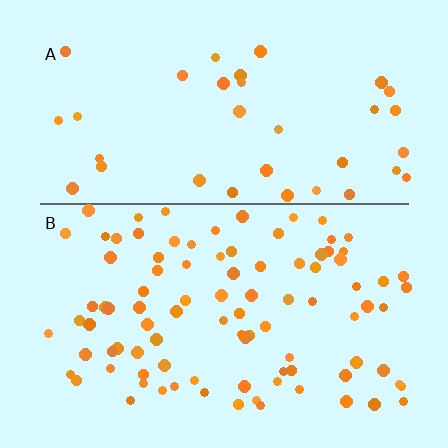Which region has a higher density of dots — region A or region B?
B (the bottom).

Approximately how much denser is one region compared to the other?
Approximately 2.6× — region B over region A.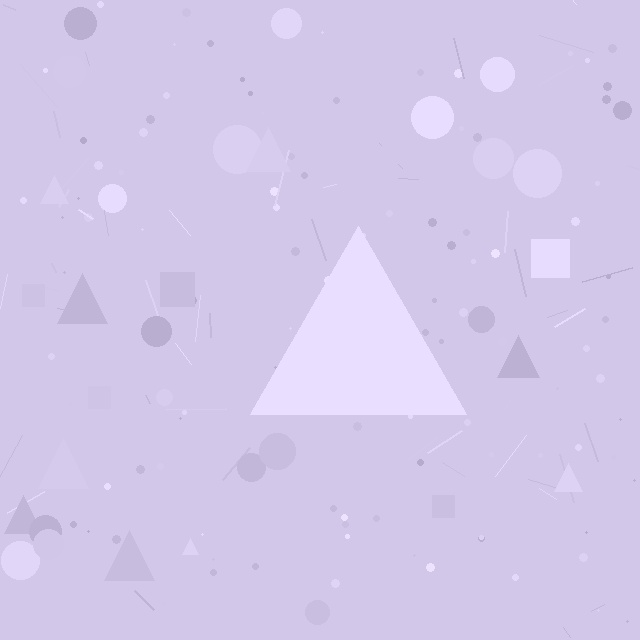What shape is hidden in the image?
A triangle is hidden in the image.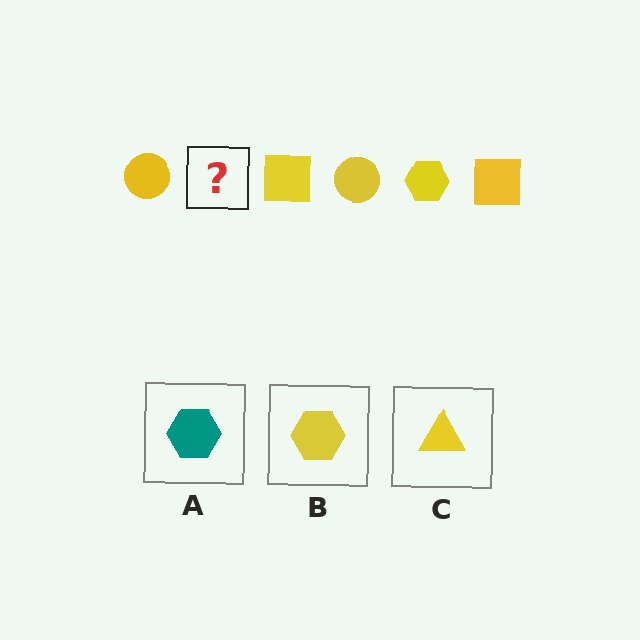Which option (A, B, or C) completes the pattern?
B.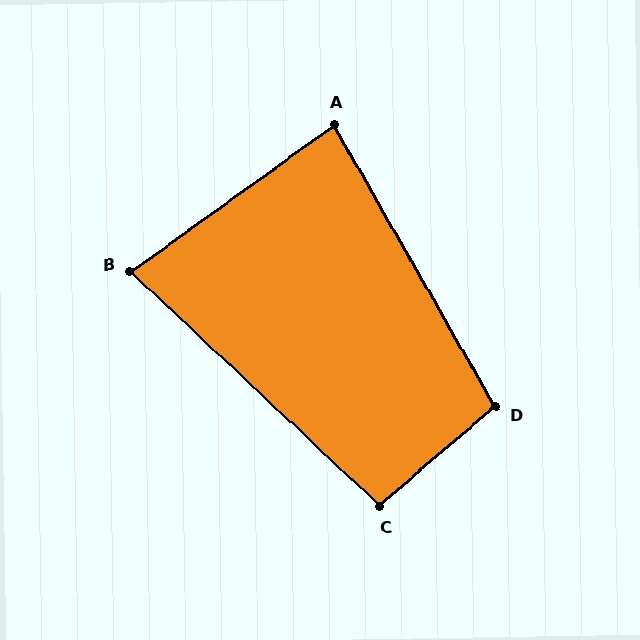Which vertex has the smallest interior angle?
B, at approximately 79 degrees.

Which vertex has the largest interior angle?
D, at approximately 101 degrees.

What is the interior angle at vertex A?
Approximately 84 degrees (acute).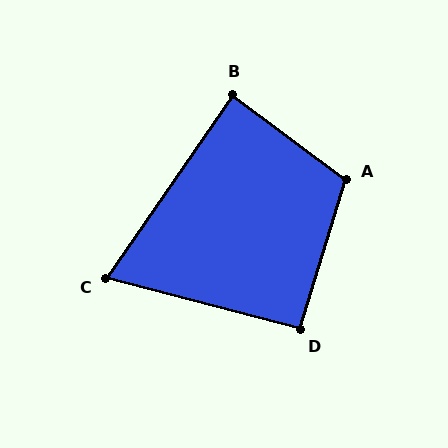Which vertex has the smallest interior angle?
C, at approximately 70 degrees.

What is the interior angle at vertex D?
Approximately 93 degrees (approximately right).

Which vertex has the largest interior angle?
A, at approximately 110 degrees.